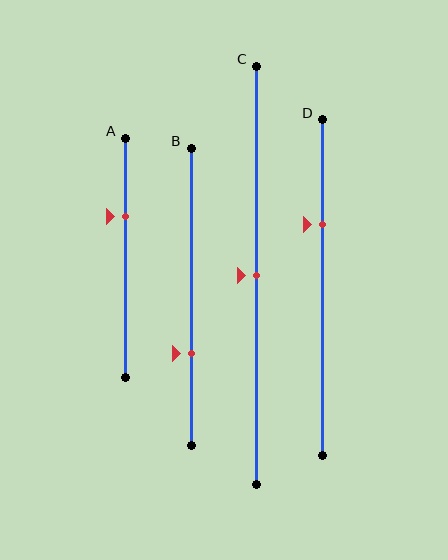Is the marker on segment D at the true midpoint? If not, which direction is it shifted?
No, the marker on segment D is shifted upward by about 19% of the segment length.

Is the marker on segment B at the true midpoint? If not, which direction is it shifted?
No, the marker on segment B is shifted downward by about 19% of the segment length.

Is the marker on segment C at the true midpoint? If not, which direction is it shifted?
Yes, the marker on segment C is at the true midpoint.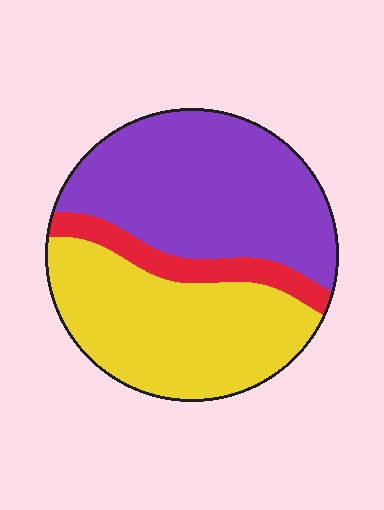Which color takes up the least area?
Red, at roughly 10%.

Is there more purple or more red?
Purple.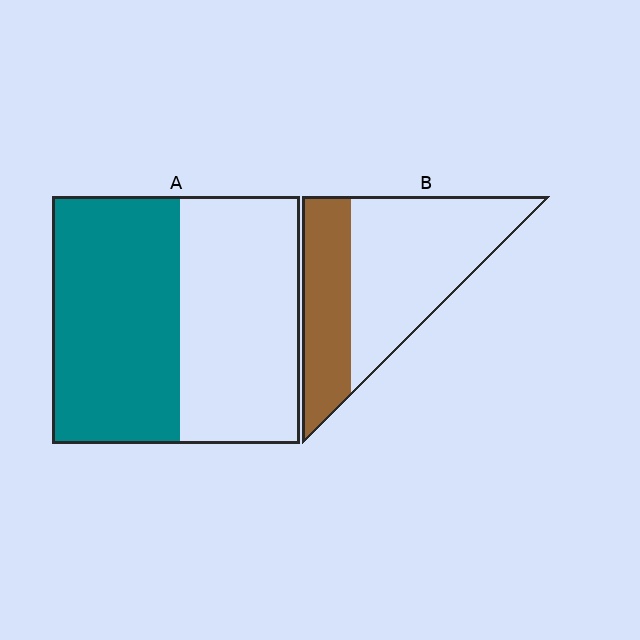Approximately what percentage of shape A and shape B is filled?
A is approximately 50% and B is approximately 35%.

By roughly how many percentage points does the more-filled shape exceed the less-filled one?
By roughly 15 percentage points (A over B).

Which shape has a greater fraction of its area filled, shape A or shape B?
Shape A.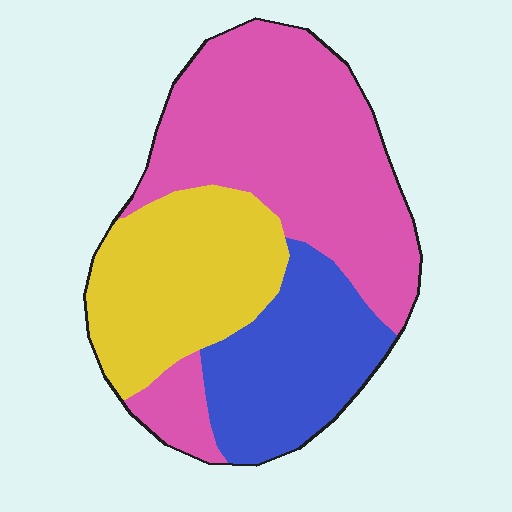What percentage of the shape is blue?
Blue takes up between a sixth and a third of the shape.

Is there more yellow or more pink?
Pink.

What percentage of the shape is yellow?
Yellow covers about 30% of the shape.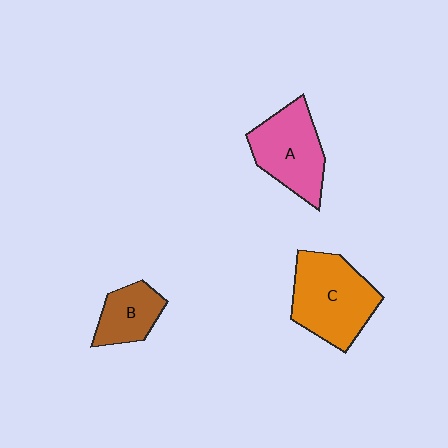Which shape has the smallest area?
Shape B (brown).